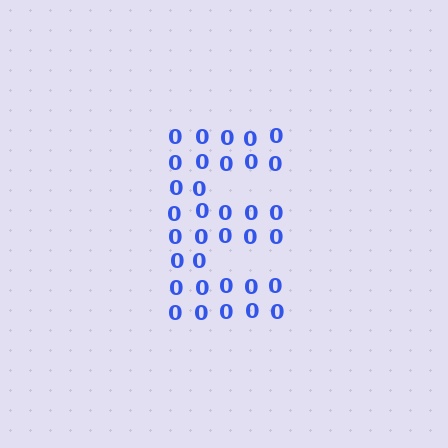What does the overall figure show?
The overall figure shows the letter E.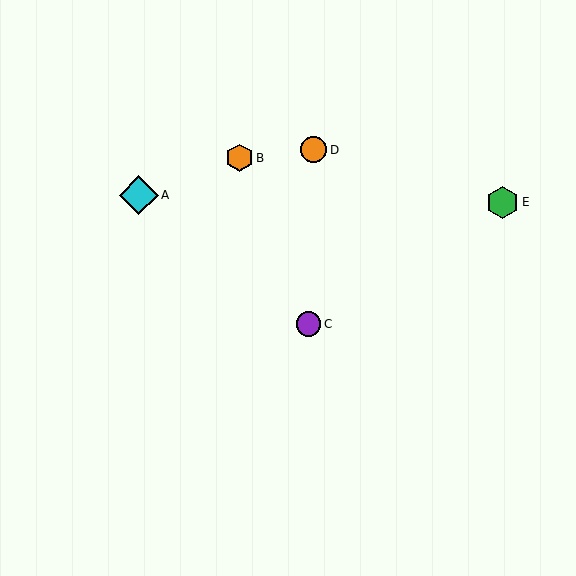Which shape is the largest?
The cyan diamond (labeled A) is the largest.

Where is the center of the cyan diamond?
The center of the cyan diamond is at (139, 195).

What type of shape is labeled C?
Shape C is a purple circle.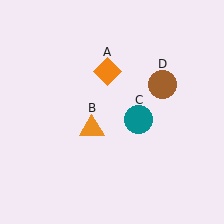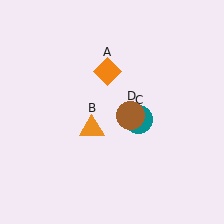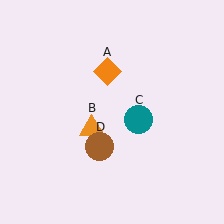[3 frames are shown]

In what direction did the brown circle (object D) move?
The brown circle (object D) moved down and to the left.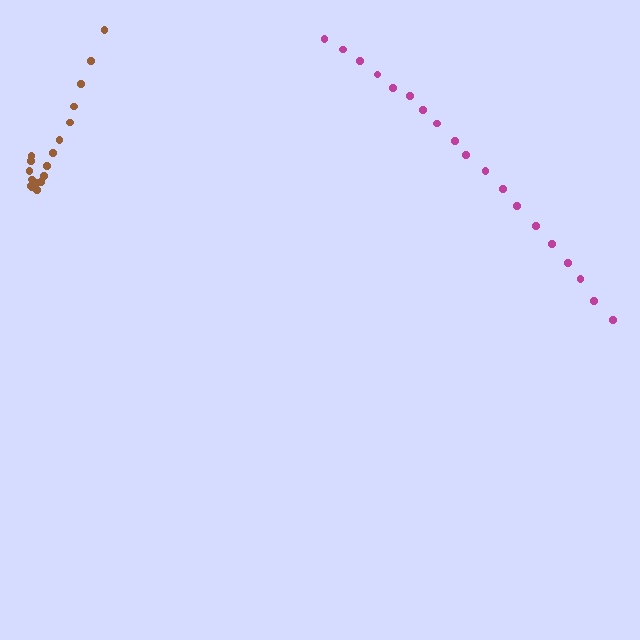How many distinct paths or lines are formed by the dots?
There are 2 distinct paths.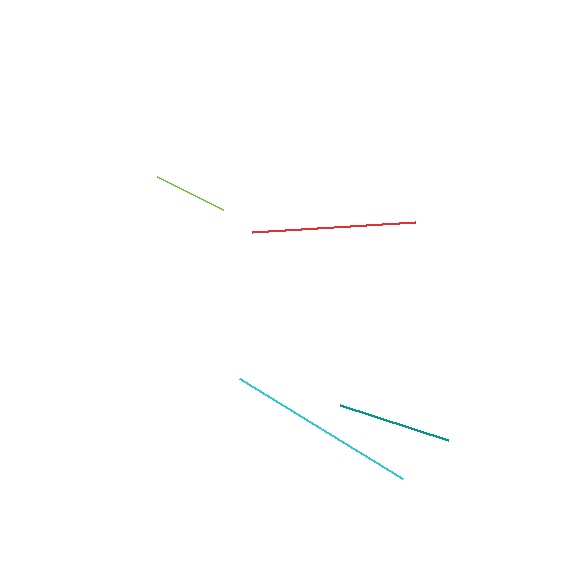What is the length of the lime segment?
The lime segment is approximately 74 pixels long.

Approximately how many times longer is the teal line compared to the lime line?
The teal line is approximately 1.5 times the length of the lime line.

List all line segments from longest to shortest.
From longest to shortest: cyan, red, teal, lime.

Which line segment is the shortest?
The lime line is the shortest at approximately 74 pixels.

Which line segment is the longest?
The cyan line is the longest at approximately 192 pixels.